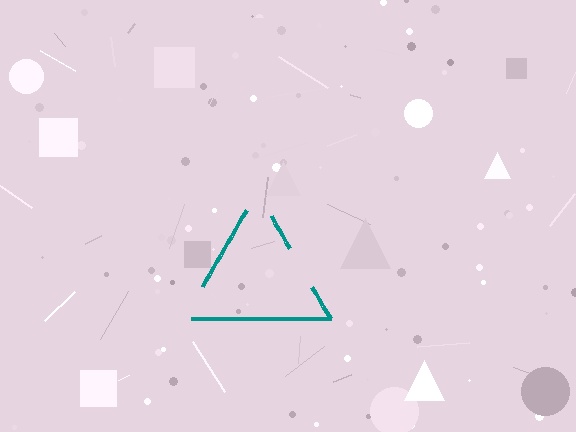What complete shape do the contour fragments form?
The contour fragments form a triangle.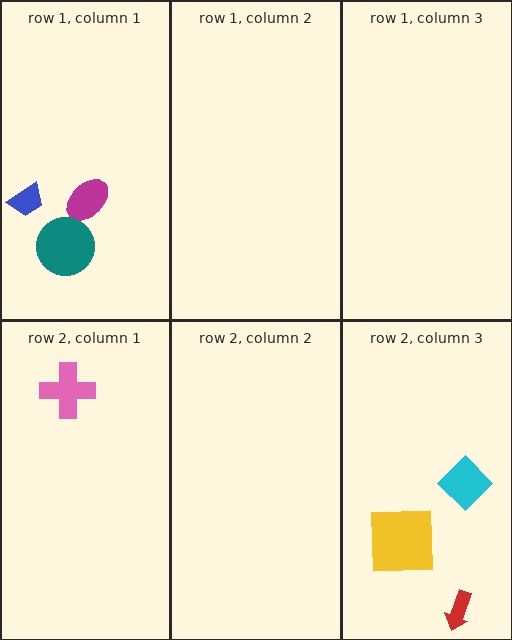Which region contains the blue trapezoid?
The row 1, column 1 region.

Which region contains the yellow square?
The row 2, column 3 region.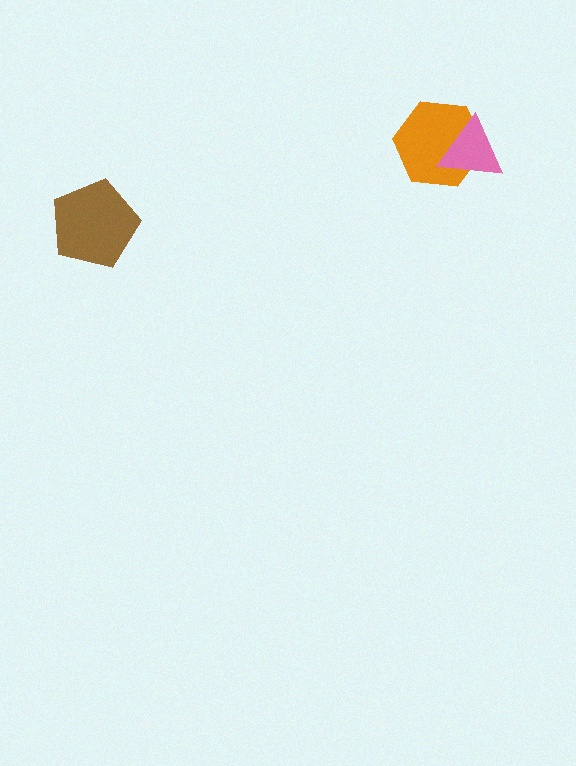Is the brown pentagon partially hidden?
No, no other shape covers it.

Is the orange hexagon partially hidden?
Yes, it is partially covered by another shape.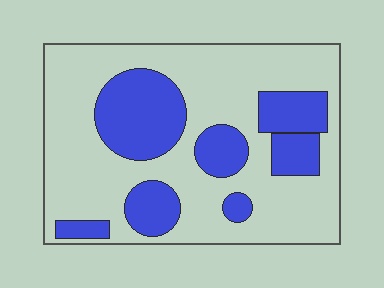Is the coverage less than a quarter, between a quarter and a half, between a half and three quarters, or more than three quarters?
Between a quarter and a half.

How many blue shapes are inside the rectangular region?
7.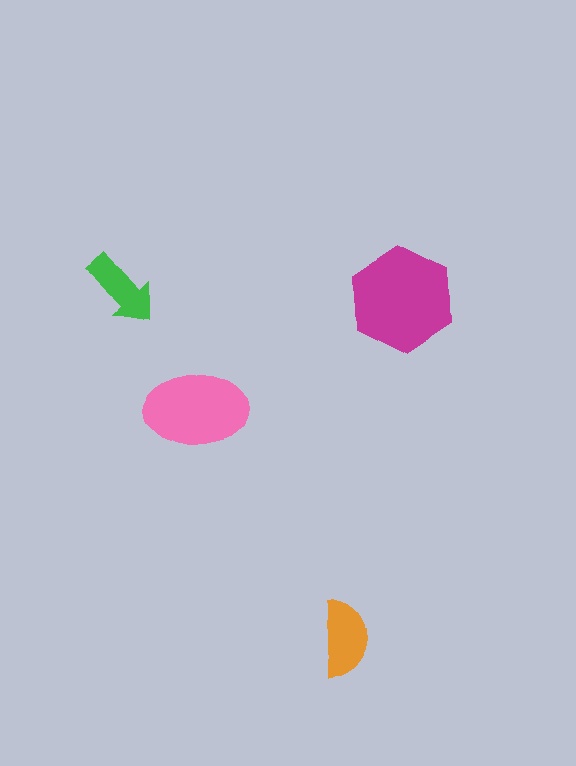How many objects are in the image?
There are 4 objects in the image.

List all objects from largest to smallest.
The magenta hexagon, the pink ellipse, the orange semicircle, the green arrow.